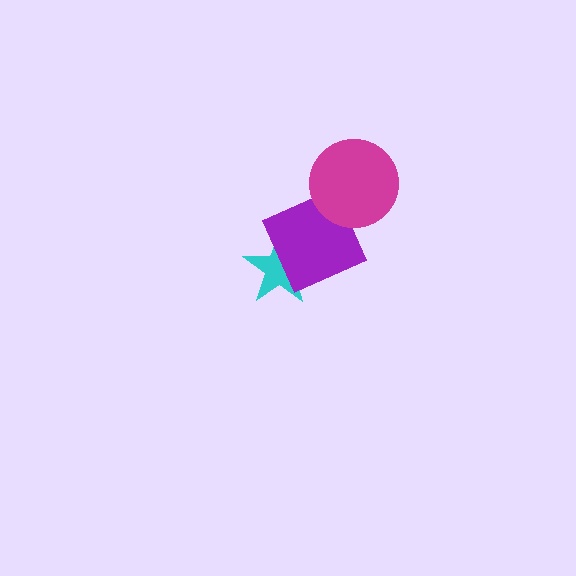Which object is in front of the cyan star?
The purple square is in front of the cyan star.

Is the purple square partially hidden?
Yes, it is partially covered by another shape.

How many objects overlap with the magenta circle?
1 object overlaps with the magenta circle.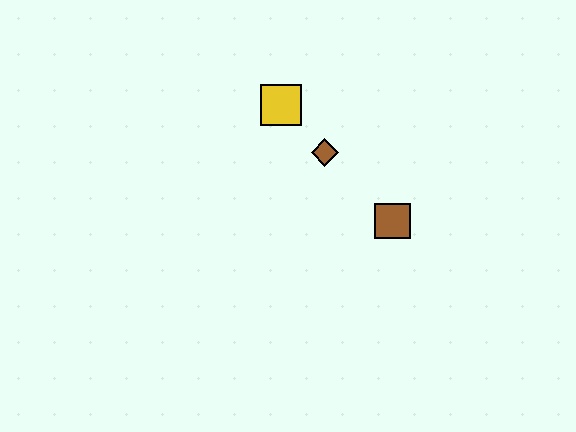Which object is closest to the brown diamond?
The yellow square is closest to the brown diamond.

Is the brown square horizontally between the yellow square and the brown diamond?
No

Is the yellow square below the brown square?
No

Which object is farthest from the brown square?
The yellow square is farthest from the brown square.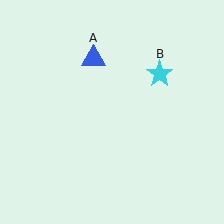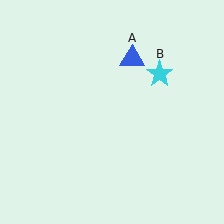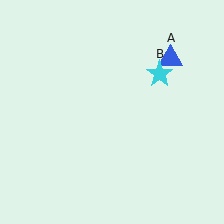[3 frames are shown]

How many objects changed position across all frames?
1 object changed position: blue triangle (object A).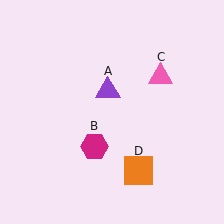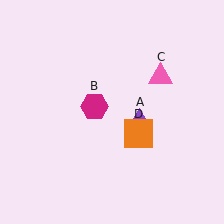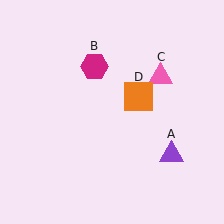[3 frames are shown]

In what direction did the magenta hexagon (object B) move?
The magenta hexagon (object B) moved up.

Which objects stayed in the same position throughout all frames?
Pink triangle (object C) remained stationary.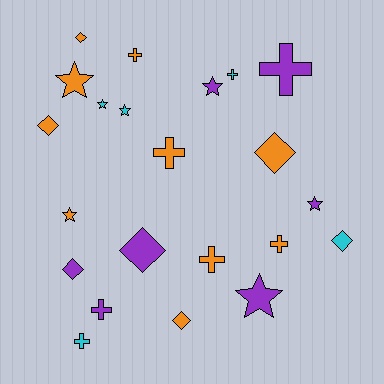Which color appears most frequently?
Orange, with 10 objects.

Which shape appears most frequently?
Cross, with 8 objects.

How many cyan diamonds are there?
There is 1 cyan diamond.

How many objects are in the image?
There are 22 objects.